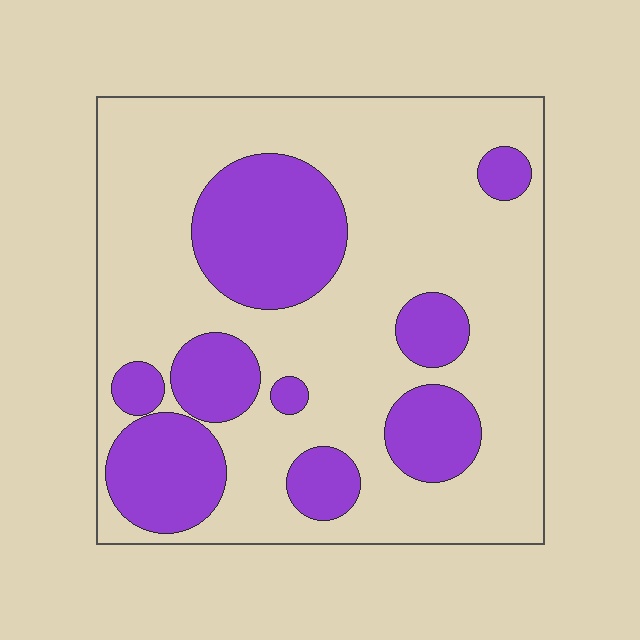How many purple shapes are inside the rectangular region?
9.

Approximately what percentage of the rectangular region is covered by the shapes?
Approximately 30%.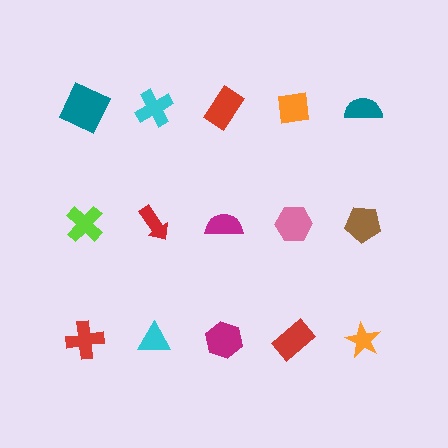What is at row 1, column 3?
A red rectangle.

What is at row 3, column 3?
A magenta hexagon.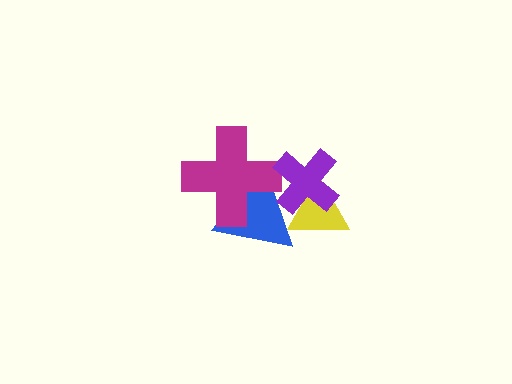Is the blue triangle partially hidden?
Yes, it is partially covered by another shape.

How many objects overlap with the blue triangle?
3 objects overlap with the blue triangle.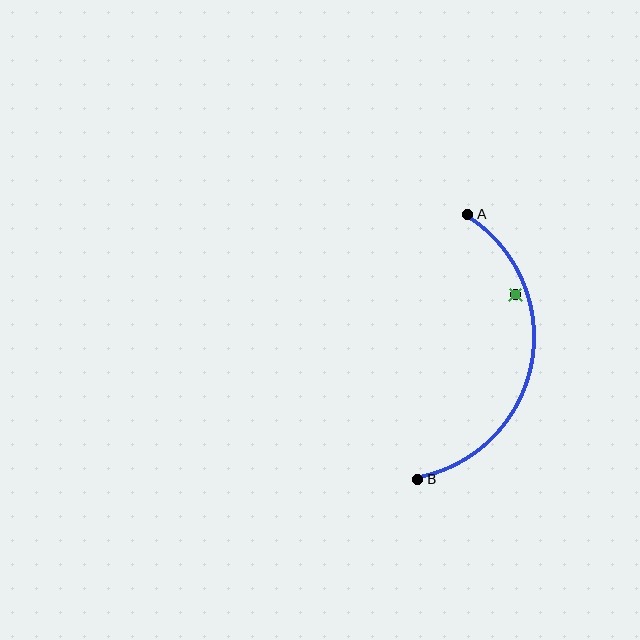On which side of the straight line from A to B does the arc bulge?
The arc bulges to the right of the straight line connecting A and B.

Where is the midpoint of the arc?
The arc midpoint is the point on the curve farthest from the straight line joining A and B. It sits to the right of that line.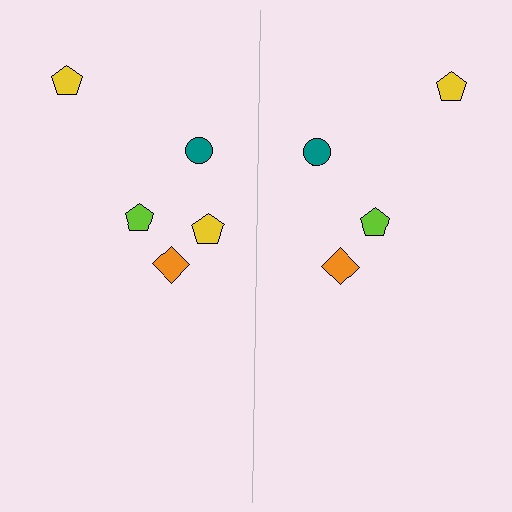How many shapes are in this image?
There are 9 shapes in this image.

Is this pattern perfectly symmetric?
No, the pattern is not perfectly symmetric. A yellow pentagon is missing from the right side.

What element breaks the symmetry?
A yellow pentagon is missing from the right side.